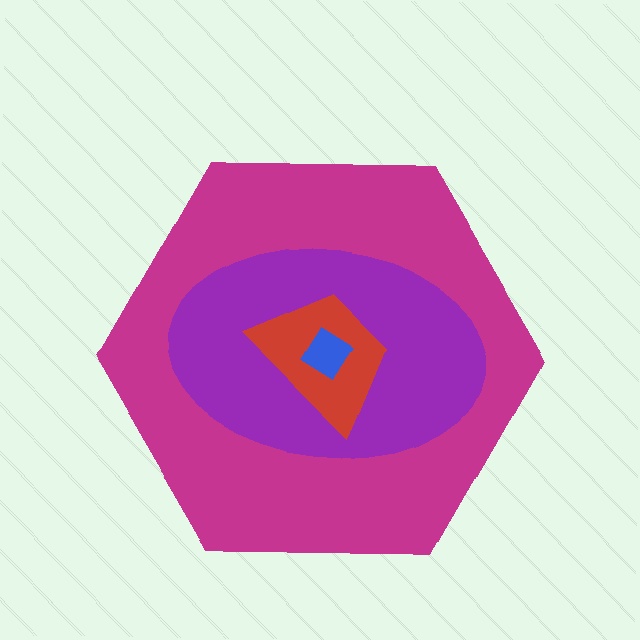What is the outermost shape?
The magenta hexagon.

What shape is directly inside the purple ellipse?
The red trapezoid.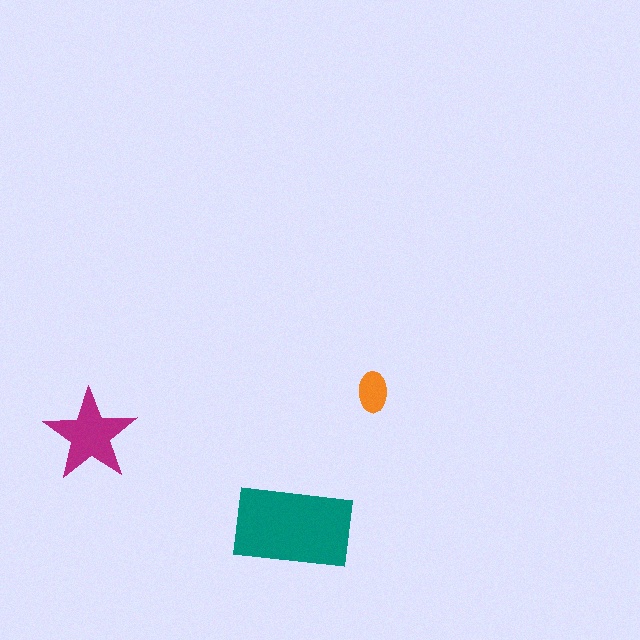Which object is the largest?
The teal rectangle.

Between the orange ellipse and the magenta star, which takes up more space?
The magenta star.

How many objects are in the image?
There are 3 objects in the image.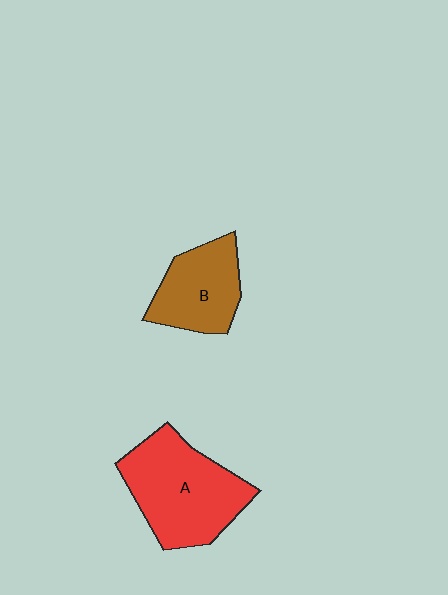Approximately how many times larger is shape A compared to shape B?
Approximately 1.5 times.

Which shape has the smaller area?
Shape B (brown).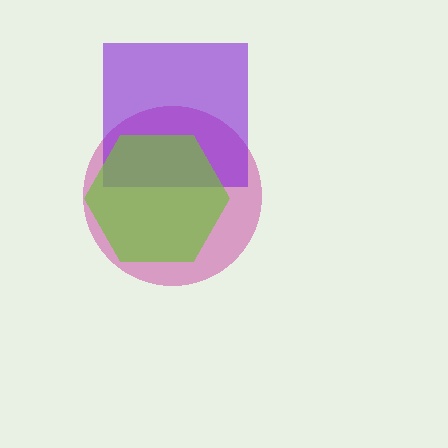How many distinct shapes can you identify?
There are 3 distinct shapes: a magenta circle, a purple square, a lime hexagon.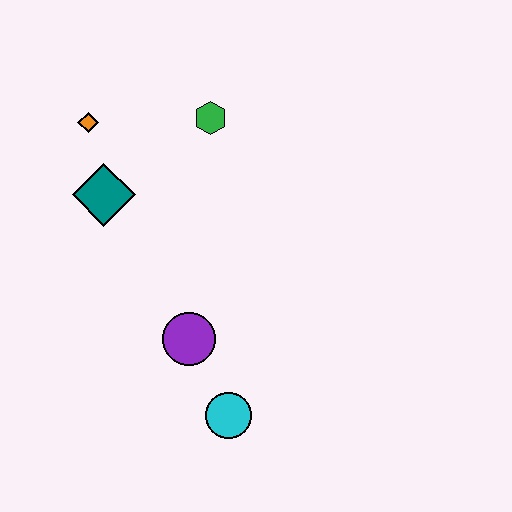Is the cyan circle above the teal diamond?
No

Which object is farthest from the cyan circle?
The orange diamond is farthest from the cyan circle.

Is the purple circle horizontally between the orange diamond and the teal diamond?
No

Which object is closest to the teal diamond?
The orange diamond is closest to the teal diamond.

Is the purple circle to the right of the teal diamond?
Yes